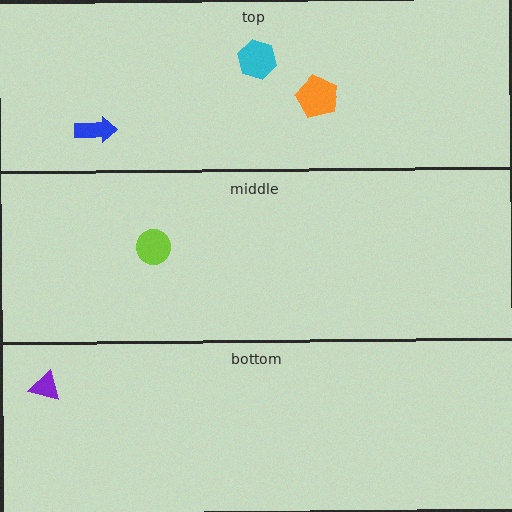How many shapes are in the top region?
3.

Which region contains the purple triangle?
The bottom region.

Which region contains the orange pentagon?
The top region.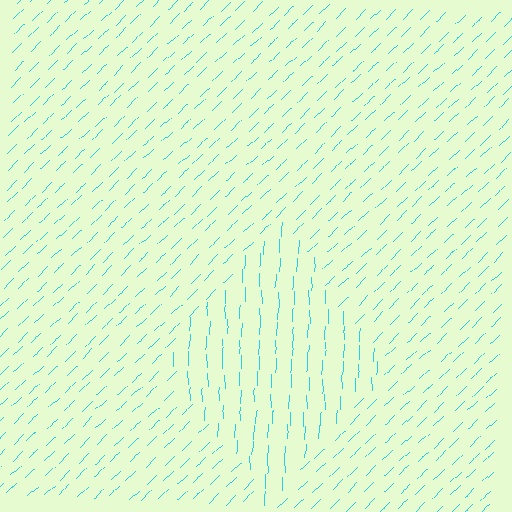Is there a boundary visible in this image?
Yes, there is a texture boundary formed by a change in line orientation.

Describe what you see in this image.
The image is filled with small cyan line segments. A diamond region in the image has lines oriented differently from the surrounding lines, creating a visible texture boundary.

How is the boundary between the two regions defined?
The boundary is defined purely by a change in line orientation (approximately 45 degrees difference). All lines are the same color and thickness.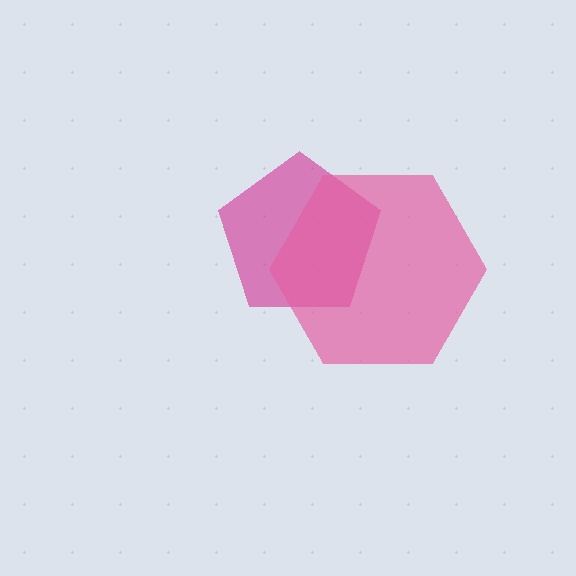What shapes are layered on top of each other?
The layered shapes are: a magenta pentagon, a pink hexagon.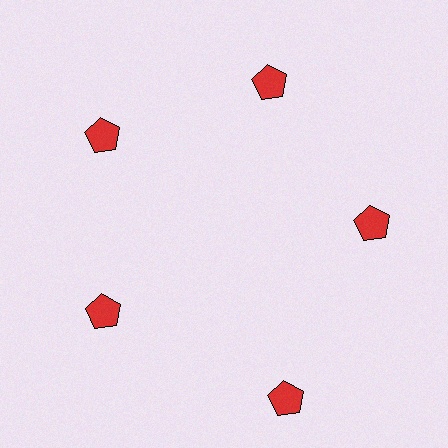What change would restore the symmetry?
The symmetry would be restored by moving it inward, back onto the ring so that all 5 pentagons sit at equal angles and equal distance from the center.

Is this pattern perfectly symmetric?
No. The 5 red pentagons are arranged in a ring, but one element near the 5 o'clock position is pushed outward from the center, breaking the 5-fold rotational symmetry.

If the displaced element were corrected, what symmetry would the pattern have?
It would have 5-fold rotational symmetry — the pattern would map onto itself every 72 degrees.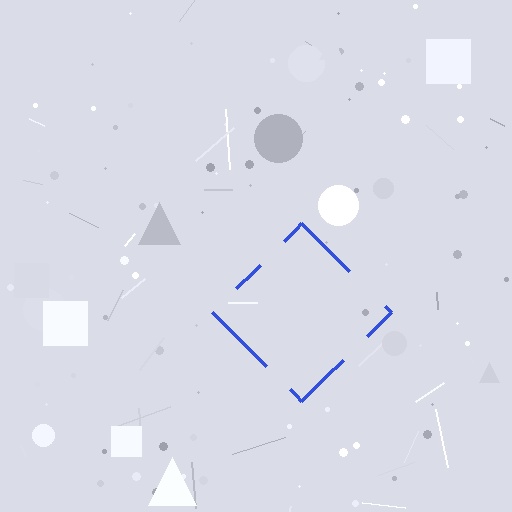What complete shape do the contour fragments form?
The contour fragments form a diamond.